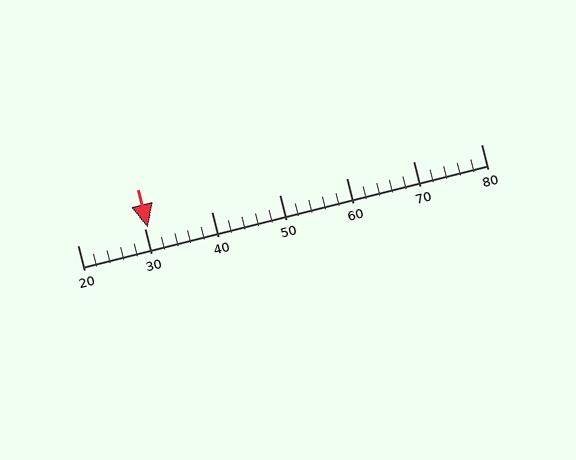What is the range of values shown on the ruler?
The ruler shows values from 20 to 80.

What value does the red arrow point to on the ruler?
The red arrow points to approximately 30.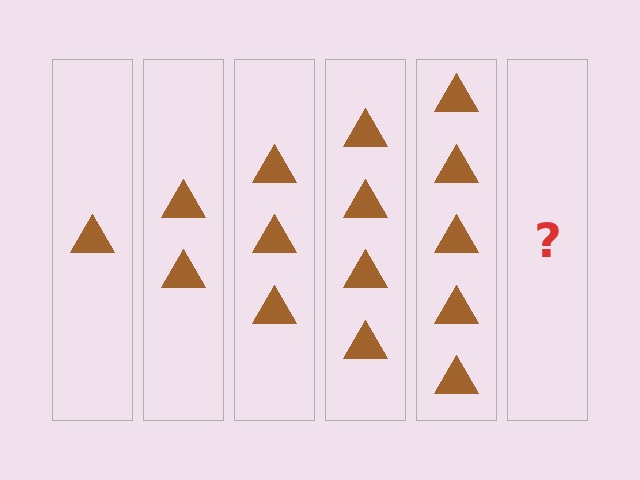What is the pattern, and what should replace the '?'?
The pattern is that each step adds one more triangle. The '?' should be 6 triangles.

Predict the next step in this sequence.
The next step is 6 triangles.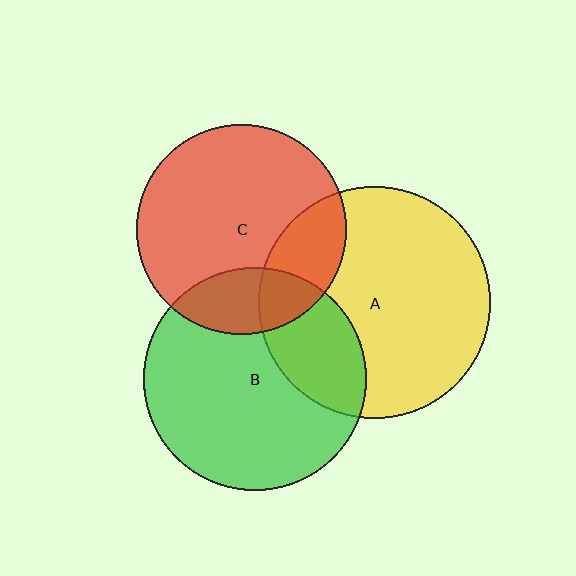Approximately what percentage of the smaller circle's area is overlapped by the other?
Approximately 20%.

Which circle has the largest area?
Circle A (yellow).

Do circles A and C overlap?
Yes.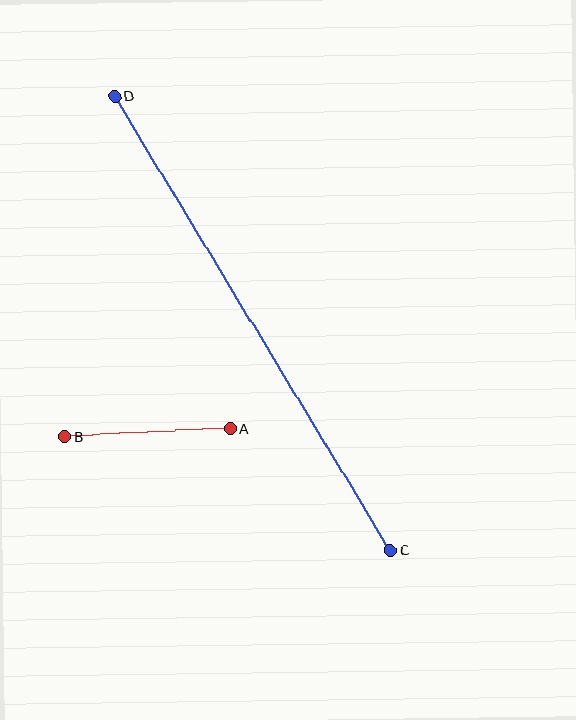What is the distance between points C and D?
The distance is approximately 531 pixels.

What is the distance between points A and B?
The distance is approximately 166 pixels.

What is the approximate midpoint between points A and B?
The midpoint is at approximately (147, 433) pixels.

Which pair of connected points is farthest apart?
Points C and D are farthest apart.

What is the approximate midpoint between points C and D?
The midpoint is at approximately (252, 323) pixels.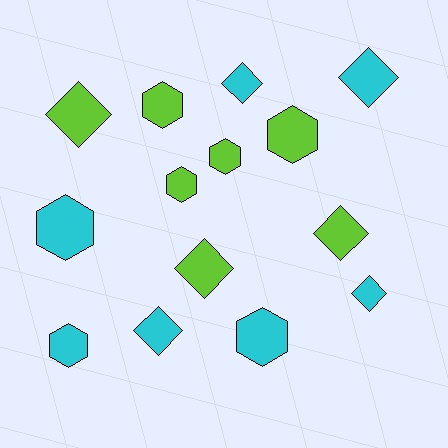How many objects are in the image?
There are 14 objects.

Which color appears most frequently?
Cyan, with 7 objects.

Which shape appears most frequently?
Diamond, with 7 objects.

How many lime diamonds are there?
There are 3 lime diamonds.